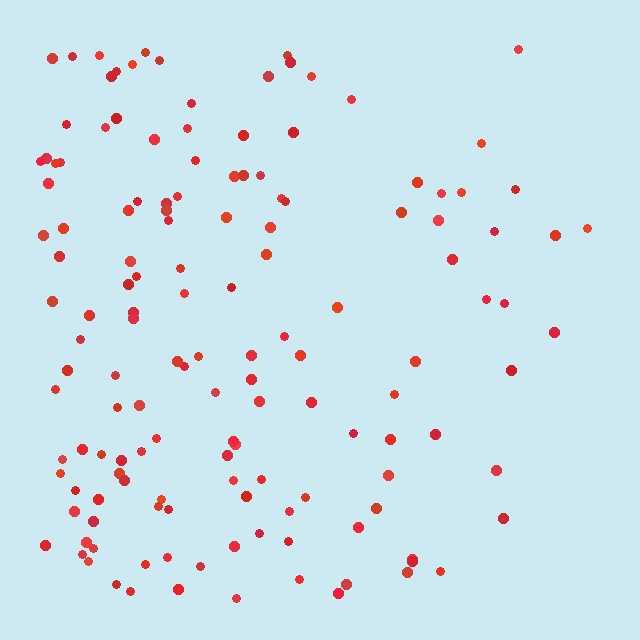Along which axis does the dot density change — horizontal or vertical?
Horizontal.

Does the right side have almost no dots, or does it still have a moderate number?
Still a moderate number, just noticeably fewer than the left.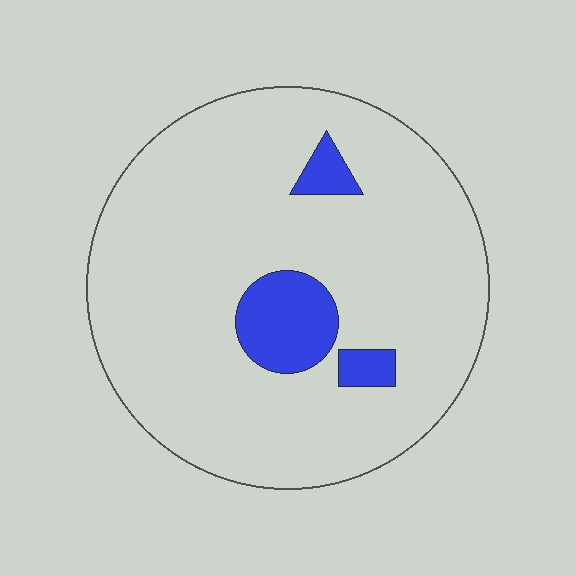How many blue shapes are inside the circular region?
3.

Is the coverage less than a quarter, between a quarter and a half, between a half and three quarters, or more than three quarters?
Less than a quarter.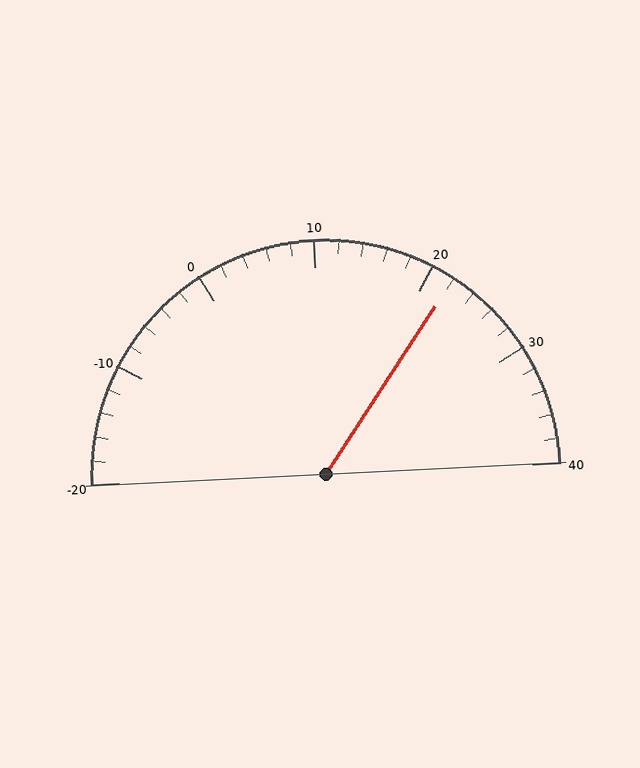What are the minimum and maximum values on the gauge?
The gauge ranges from -20 to 40.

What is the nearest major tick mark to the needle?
The nearest major tick mark is 20.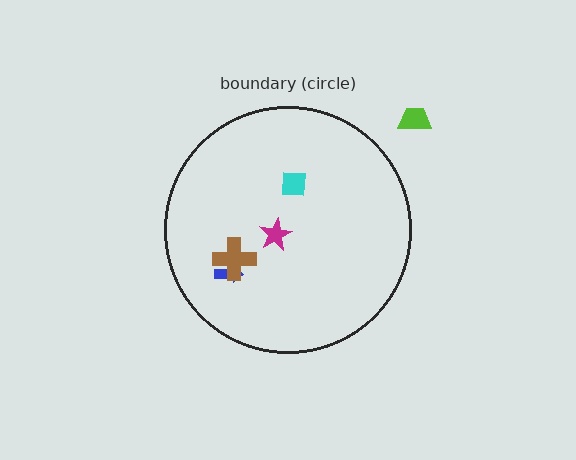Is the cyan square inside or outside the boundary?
Inside.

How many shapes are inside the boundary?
4 inside, 1 outside.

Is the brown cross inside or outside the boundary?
Inside.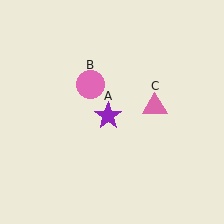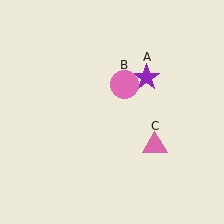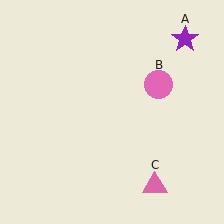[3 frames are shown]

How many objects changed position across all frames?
3 objects changed position: purple star (object A), pink circle (object B), pink triangle (object C).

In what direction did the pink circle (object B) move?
The pink circle (object B) moved right.